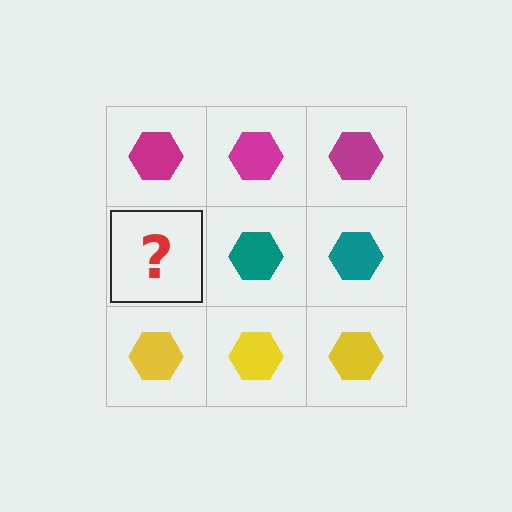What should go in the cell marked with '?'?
The missing cell should contain a teal hexagon.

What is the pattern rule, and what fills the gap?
The rule is that each row has a consistent color. The gap should be filled with a teal hexagon.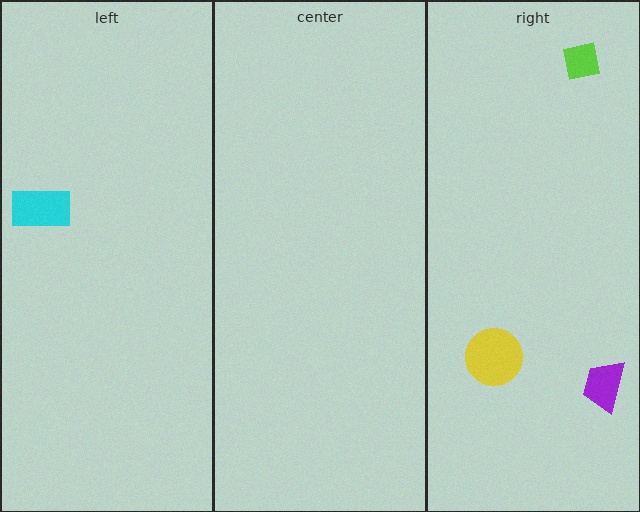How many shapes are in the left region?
1.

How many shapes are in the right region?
3.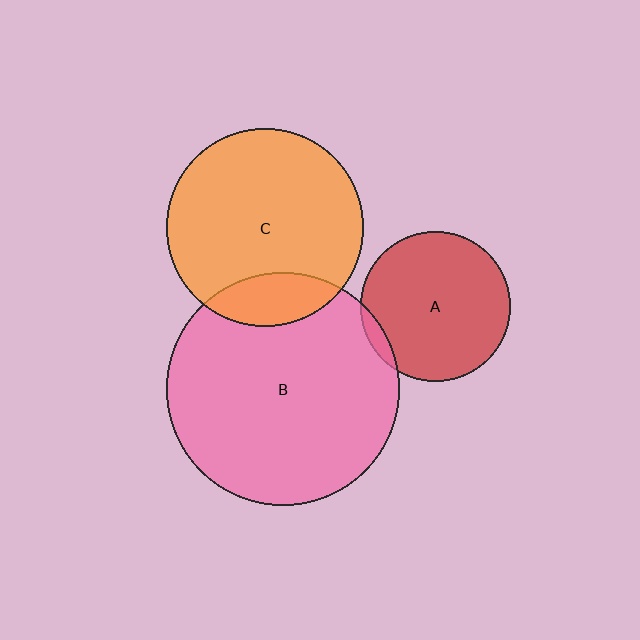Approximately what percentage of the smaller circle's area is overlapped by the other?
Approximately 15%.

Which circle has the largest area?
Circle B (pink).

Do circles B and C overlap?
Yes.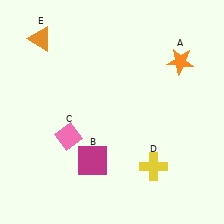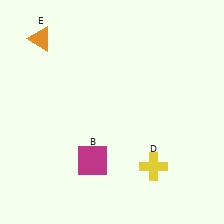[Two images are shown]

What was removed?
The orange star (A), the pink diamond (C) were removed in Image 2.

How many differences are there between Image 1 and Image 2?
There are 2 differences between the two images.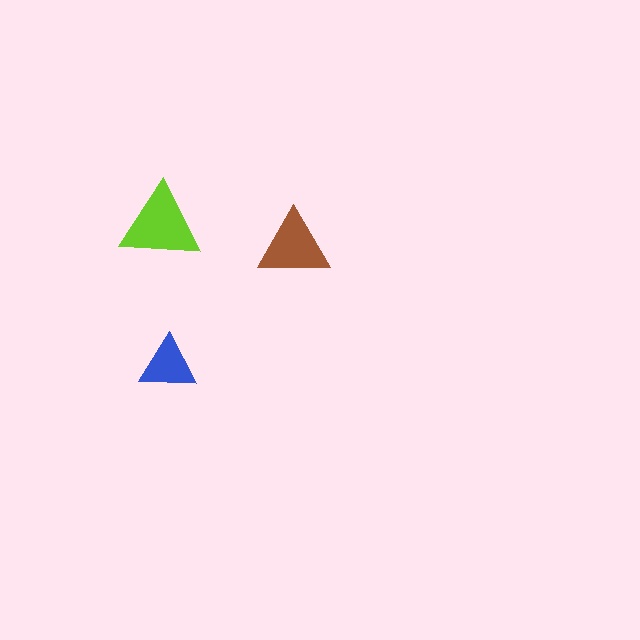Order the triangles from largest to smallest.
the lime one, the brown one, the blue one.